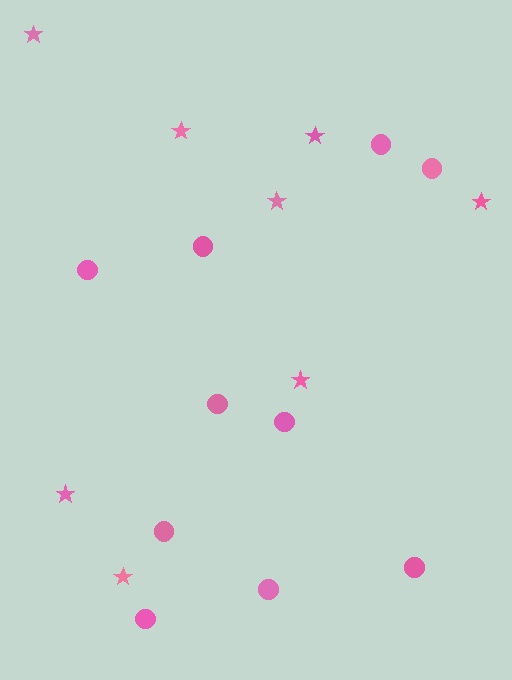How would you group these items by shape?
There are 2 groups: one group of stars (8) and one group of circles (10).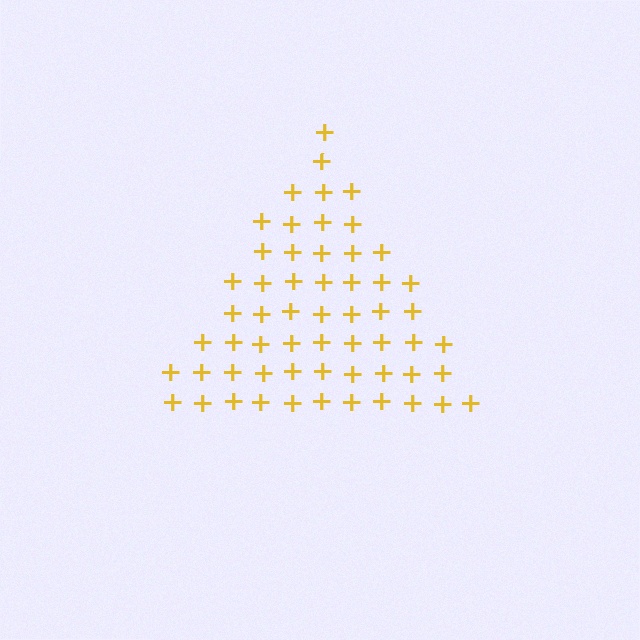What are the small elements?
The small elements are plus signs.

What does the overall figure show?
The overall figure shows a triangle.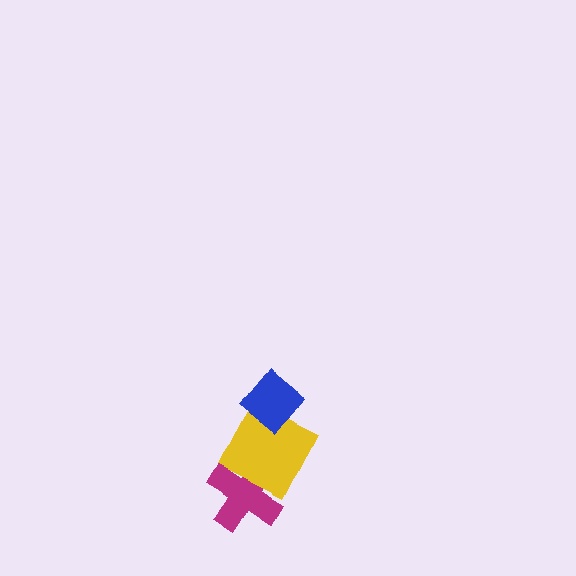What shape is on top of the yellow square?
The blue diamond is on top of the yellow square.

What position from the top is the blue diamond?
The blue diamond is 1st from the top.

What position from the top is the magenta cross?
The magenta cross is 3rd from the top.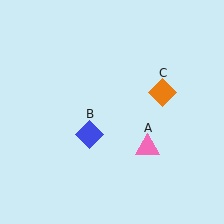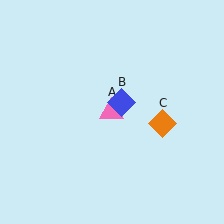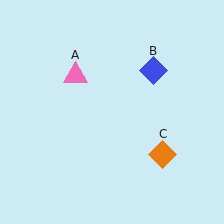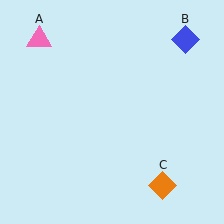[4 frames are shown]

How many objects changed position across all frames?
3 objects changed position: pink triangle (object A), blue diamond (object B), orange diamond (object C).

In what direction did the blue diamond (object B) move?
The blue diamond (object B) moved up and to the right.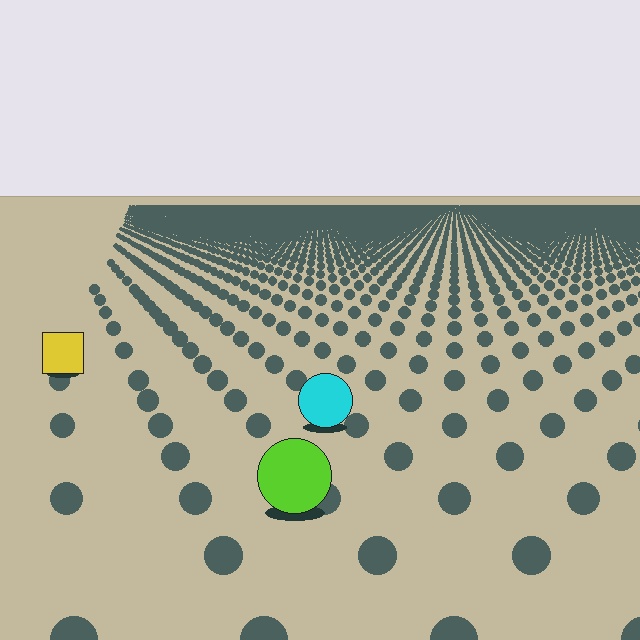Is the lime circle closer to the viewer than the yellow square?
Yes. The lime circle is closer — you can tell from the texture gradient: the ground texture is coarser near it.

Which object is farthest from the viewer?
The yellow square is farthest from the viewer. It appears smaller and the ground texture around it is denser.